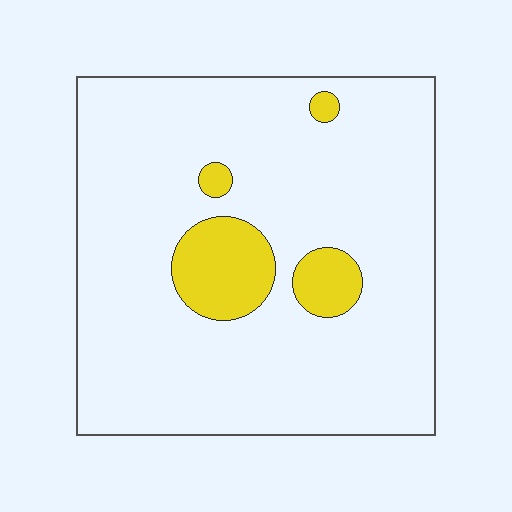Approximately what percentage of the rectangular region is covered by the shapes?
Approximately 10%.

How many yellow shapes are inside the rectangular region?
4.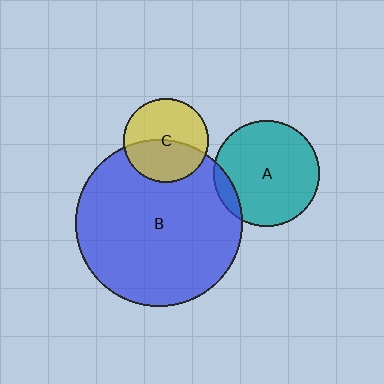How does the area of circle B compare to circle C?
Approximately 3.9 times.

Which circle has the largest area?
Circle B (blue).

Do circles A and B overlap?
Yes.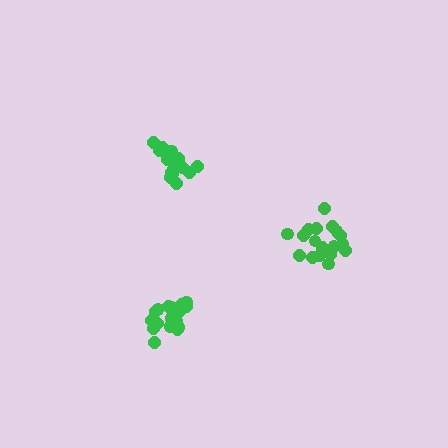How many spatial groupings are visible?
There are 3 spatial groupings.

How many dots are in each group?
Group 1: 15 dots, Group 2: 18 dots, Group 3: 17 dots (50 total).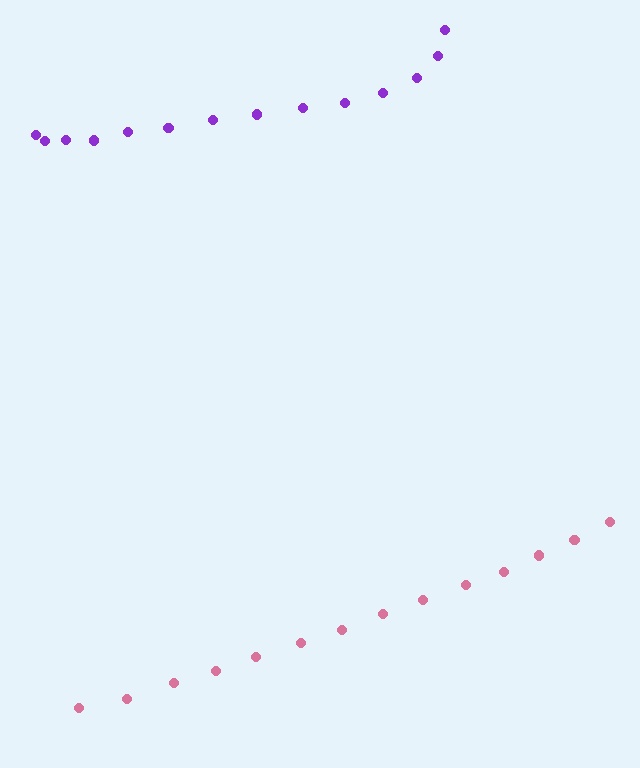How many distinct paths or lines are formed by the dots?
There are 2 distinct paths.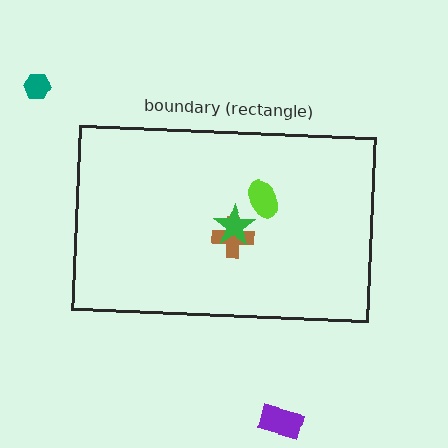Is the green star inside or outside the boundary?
Inside.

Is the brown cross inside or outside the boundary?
Inside.